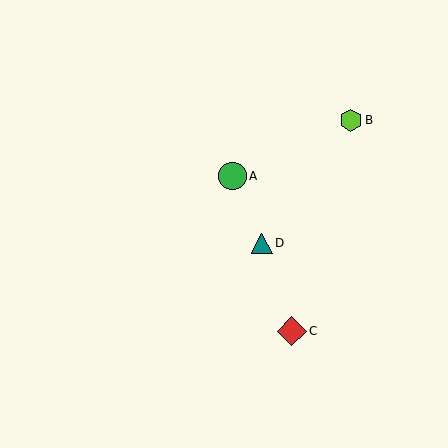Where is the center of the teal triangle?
The center of the teal triangle is at (262, 243).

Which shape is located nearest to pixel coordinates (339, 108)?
The lime hexagon (labeled B) at (351, 120) is nearest to that location.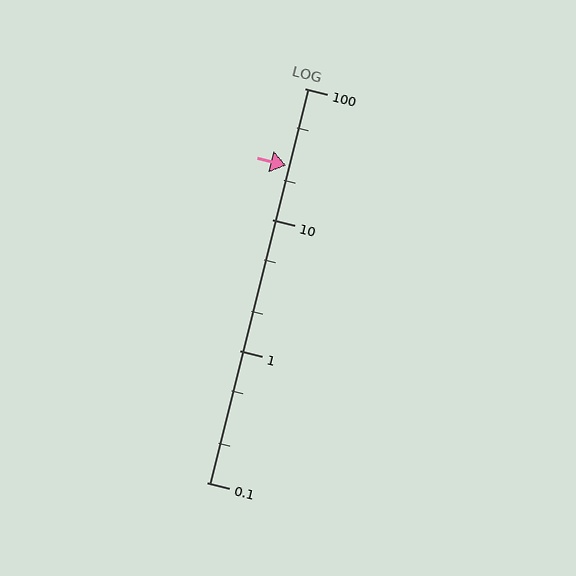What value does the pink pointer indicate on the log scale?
The pointer indicates approximately 26.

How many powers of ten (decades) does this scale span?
The scale spans 3 decades, from 0.1 to 100.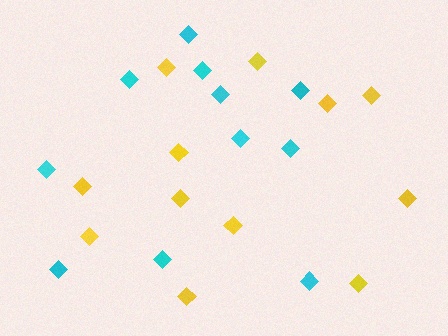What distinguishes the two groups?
There are 2 groups: one group of yellow diamonds (12) and one group of cyan diamonds (11).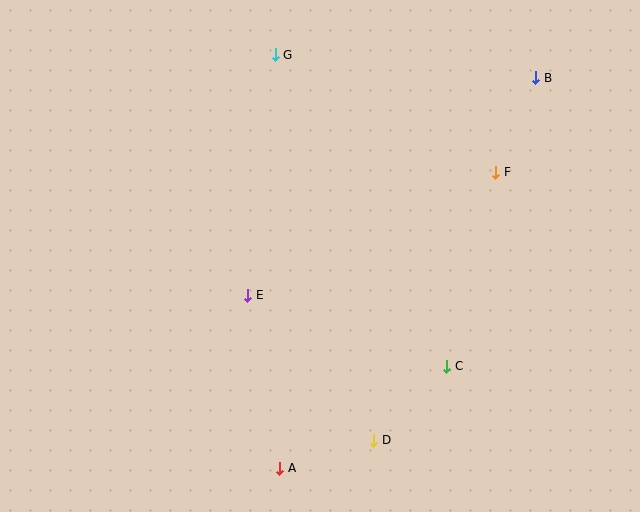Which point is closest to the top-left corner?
Point G is closest to the top-left corner.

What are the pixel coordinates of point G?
Point G is at (275, 55).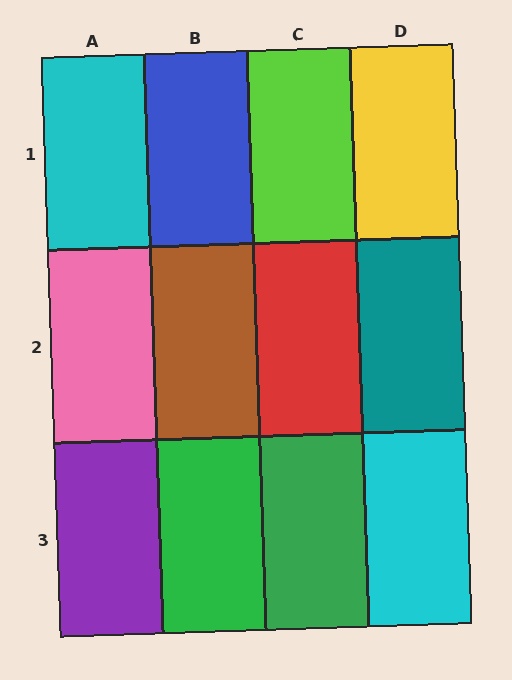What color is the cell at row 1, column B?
Blue.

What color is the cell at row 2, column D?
Teal.